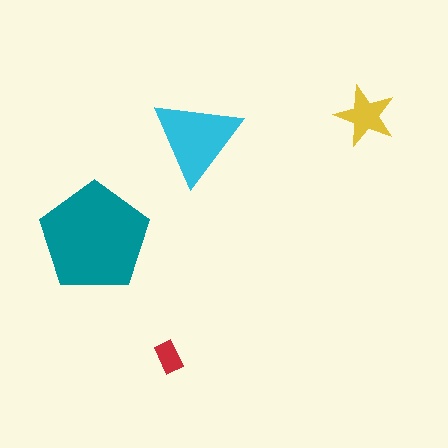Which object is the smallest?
The red rectangle.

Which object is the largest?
The teal pentagon.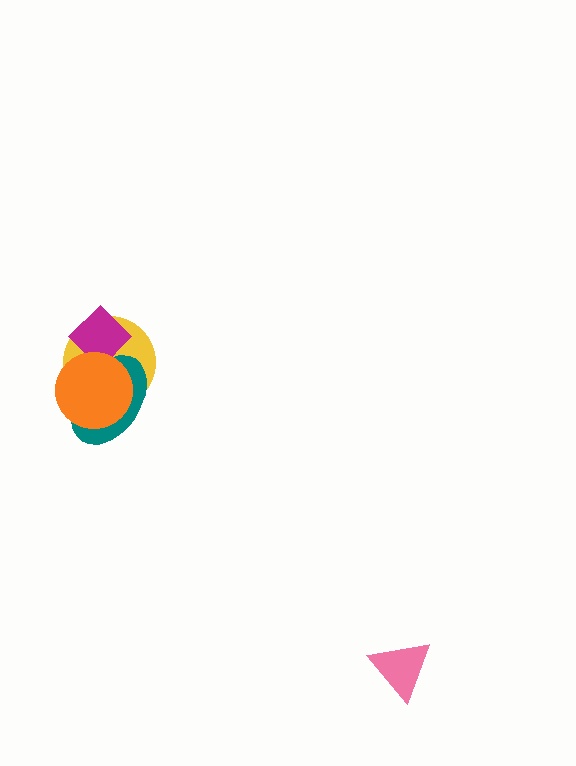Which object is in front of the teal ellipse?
The orange circle is in front of the teal ellipse.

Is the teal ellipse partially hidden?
Yes, it is partially covered by another shape.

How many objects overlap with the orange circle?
3 objects overlap with the orange circle.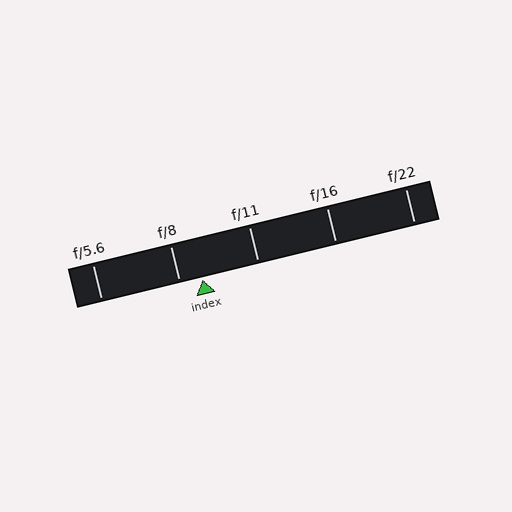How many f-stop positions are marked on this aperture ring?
There are 5 f-stop positions marked.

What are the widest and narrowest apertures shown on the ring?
The widest aperture shown is f/5.6 and the narrowest is f/22.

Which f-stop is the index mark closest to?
The index mark is closest to f/8.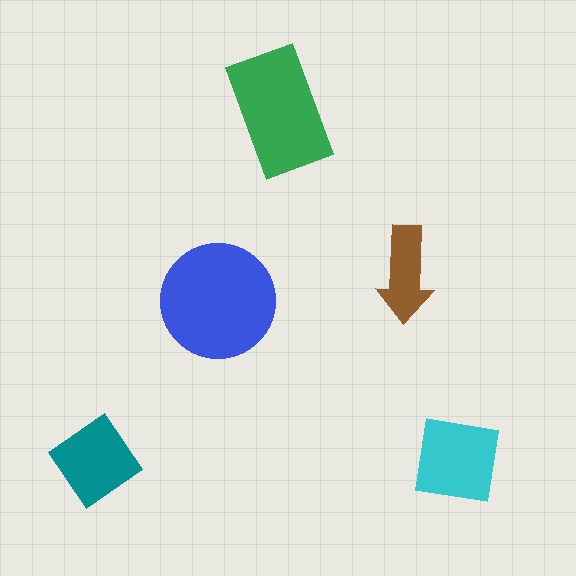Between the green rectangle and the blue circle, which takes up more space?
The blue circle.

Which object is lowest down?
The teal diamond is bottommost.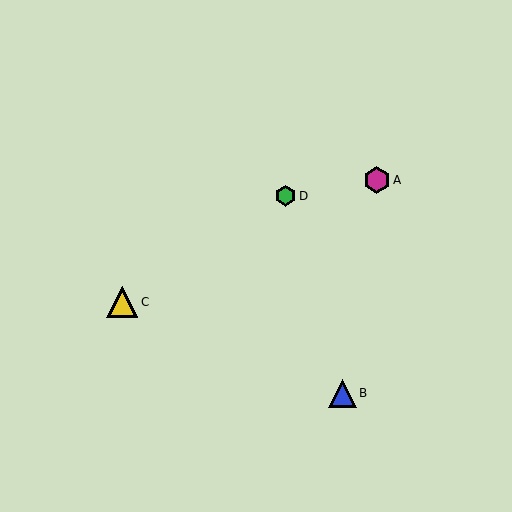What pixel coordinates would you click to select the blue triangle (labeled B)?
Click at (342, 393) to select the blue triangle B.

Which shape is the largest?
The yellow triangle (labeled C) is the largest.